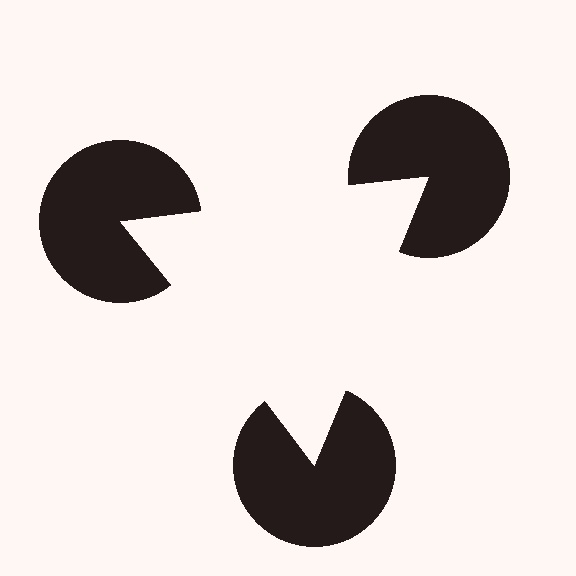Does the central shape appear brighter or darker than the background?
It typically appears slightly brighter than the background, even though no actual brightness change is drawn.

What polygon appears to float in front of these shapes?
An illusory triangle — its edges are inferred from the aligned wedge cuts in the pac-man discs, not physically drawn.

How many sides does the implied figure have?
3 sides.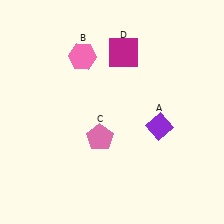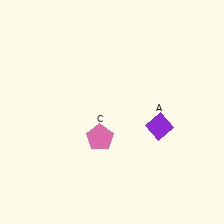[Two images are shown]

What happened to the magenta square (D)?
The magenta square (D) was removed in Image 2. It was in the top-right area of Image 1.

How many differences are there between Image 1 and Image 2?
There are 2 differences between the two images.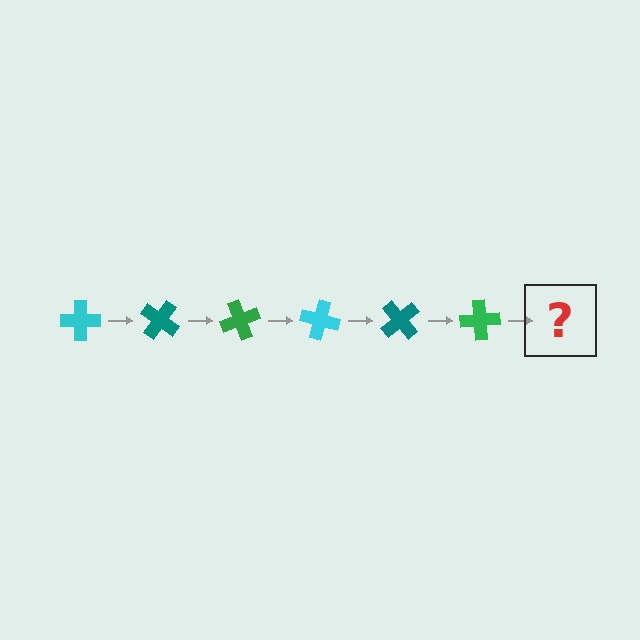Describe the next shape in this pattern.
It should be a cyan cross, rotated 210 degrees from the start.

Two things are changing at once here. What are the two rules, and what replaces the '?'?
The two rules are that it rotates 35 degrees each step and the color cycles through cyan, teal, and green. The '?' should be a cyan cross, rotated 210 degrees from the start.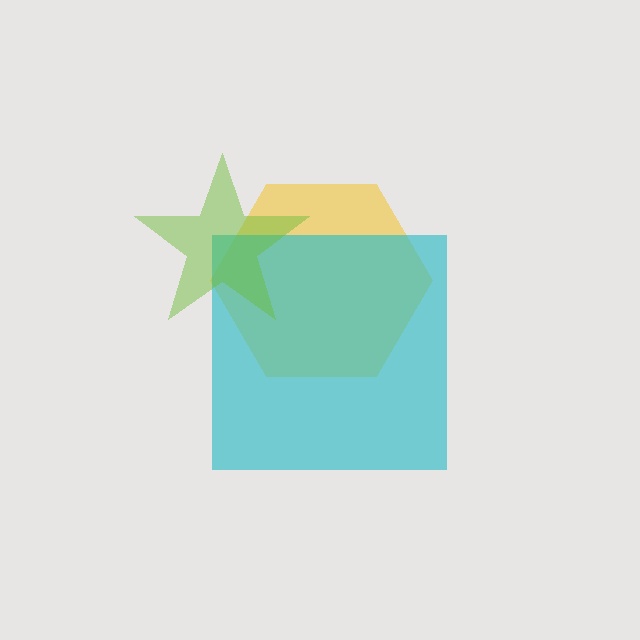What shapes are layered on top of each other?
The layered shapes are: a yellow hexagon, a cyan square, a lime star.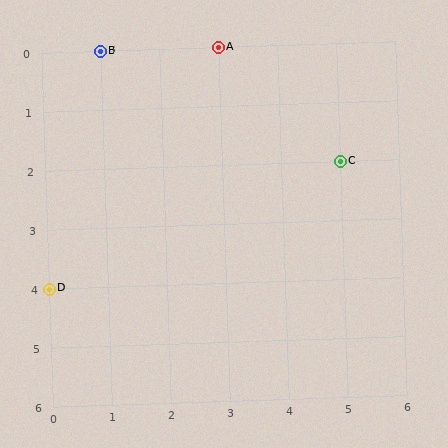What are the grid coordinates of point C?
Point C is at grid coordinates (5, 2).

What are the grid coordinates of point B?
Point B is at grid coordinates (1, 0).